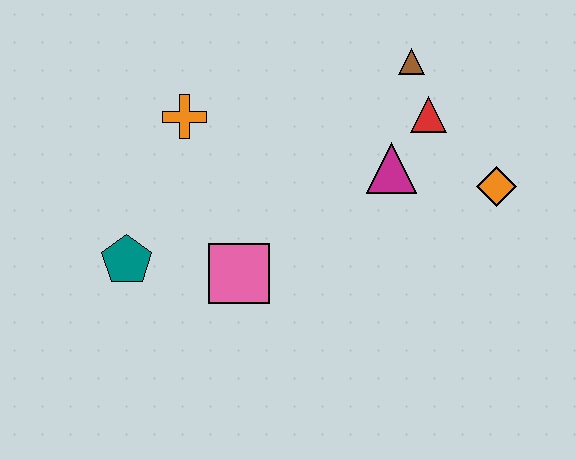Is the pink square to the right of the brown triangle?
No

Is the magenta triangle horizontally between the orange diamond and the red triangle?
No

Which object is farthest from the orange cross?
The orange diamond is farthest from the orange cross.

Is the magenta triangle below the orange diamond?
No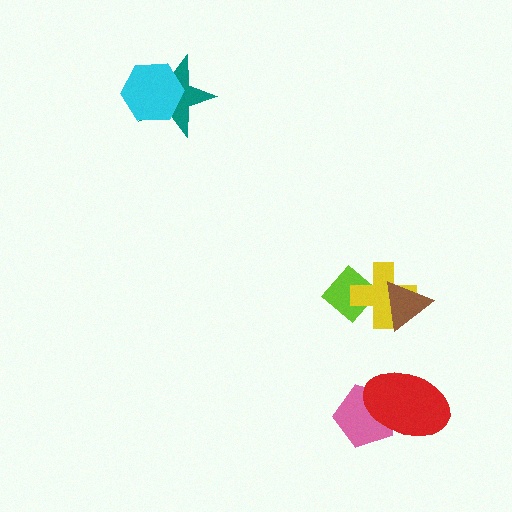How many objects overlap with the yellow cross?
2 objects overlap with the yellow cross.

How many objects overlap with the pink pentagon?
1 object overlaps with the pink pentagon.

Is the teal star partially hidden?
Yes, it is partially covered by another shape.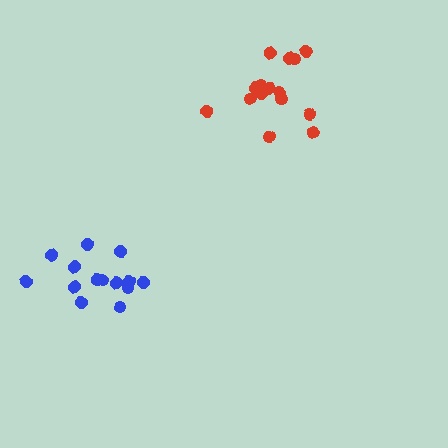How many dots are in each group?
Group 1: 14 dots, Group 2: 15 dots (29 total).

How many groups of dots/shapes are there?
There are 2 groups.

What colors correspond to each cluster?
The clusters are colored: blue, red.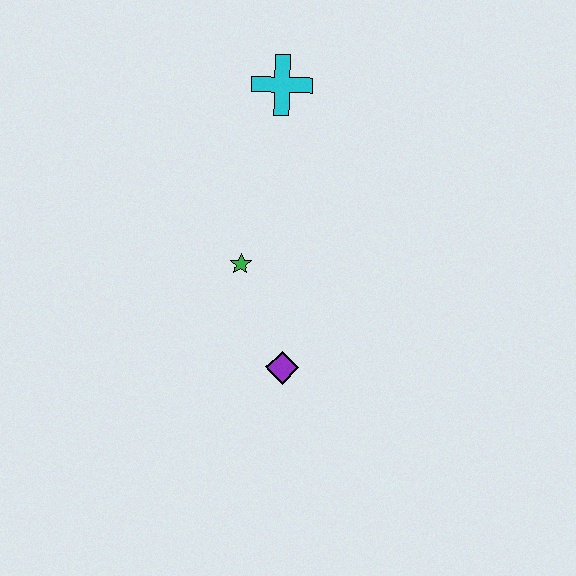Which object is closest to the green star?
The purple diamond is closest to the green star.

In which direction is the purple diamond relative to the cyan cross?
The purple diamond is below the cyan cross.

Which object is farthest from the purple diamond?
The cyan cross is farthest from the purple diamond.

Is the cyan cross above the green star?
Yes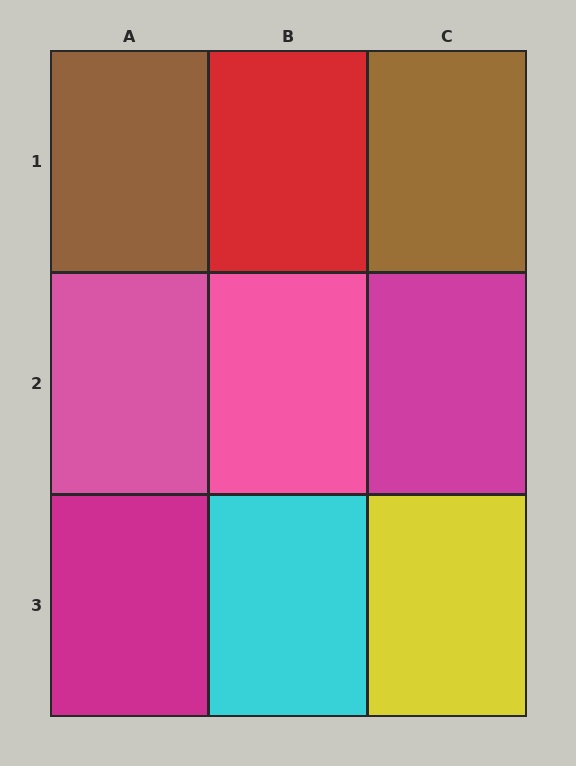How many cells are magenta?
2 cells are magenta.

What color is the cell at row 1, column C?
Brown.